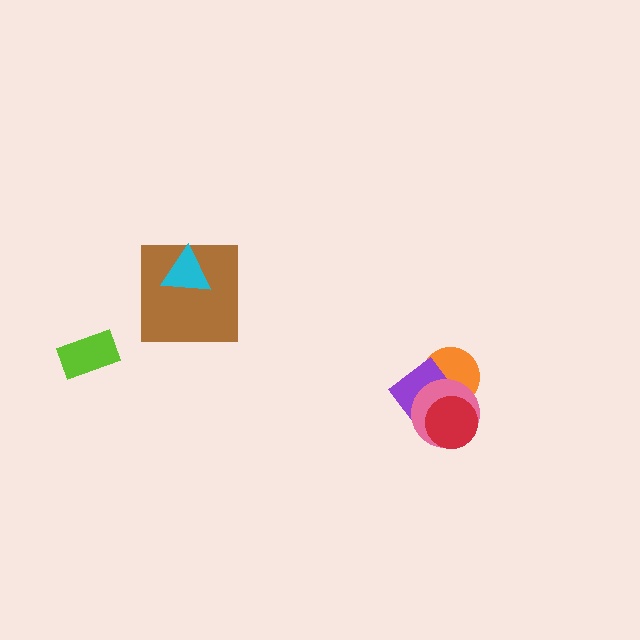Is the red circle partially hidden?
No, no other shape covers it.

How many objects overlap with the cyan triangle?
1 object overlaps with the cyan triangle.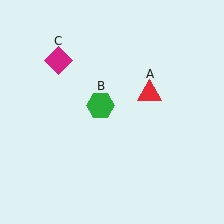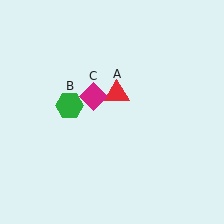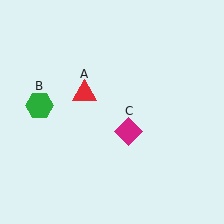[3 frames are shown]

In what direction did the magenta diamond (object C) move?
The magenta diamond (object C) moved down and to the right.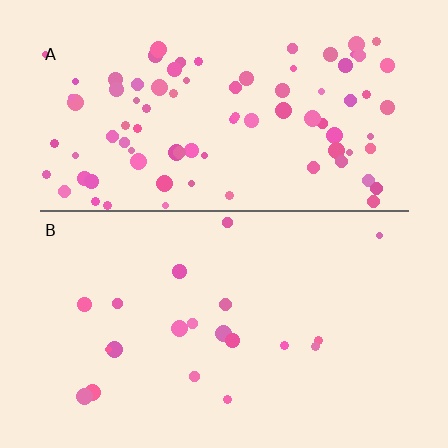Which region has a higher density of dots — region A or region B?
A (the top).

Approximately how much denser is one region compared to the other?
Approximately 4.3× — region A over region B.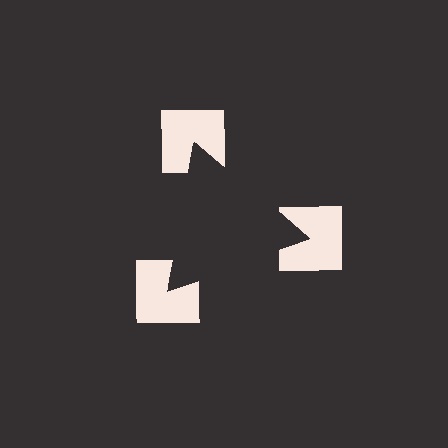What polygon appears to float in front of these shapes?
An illusory triangle — its edges are inferred from the aligned wedge cuts in the notched squares, not physically drawn.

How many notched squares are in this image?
There are 3 — one at each vertex of the illusory triangle.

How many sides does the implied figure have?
3 sides.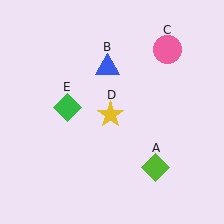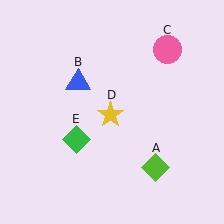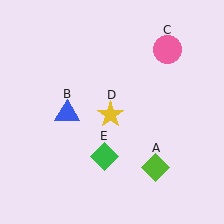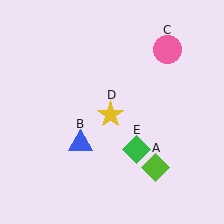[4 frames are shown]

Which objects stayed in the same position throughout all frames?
Lime diamond (object A) and pink circle (object C) and yellow star (object D) remained stationary.